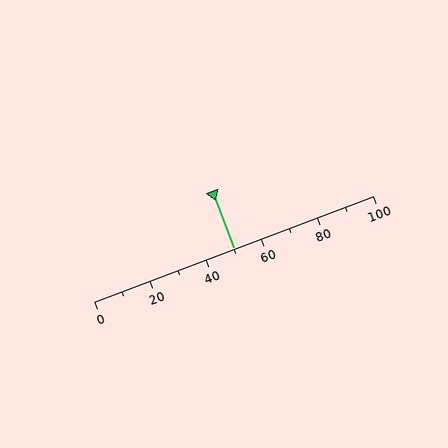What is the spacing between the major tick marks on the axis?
The major ticks are spaced 20 apart.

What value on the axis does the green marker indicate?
The marker indicates approximately 50.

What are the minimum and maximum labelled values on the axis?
The axis runs from 0 to 100.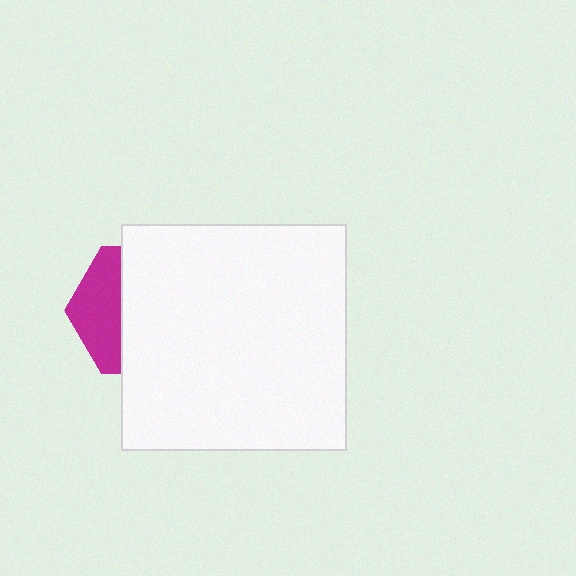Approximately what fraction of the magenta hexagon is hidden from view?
Roughly 65% of the magenta hexagon is hidden behind the white square.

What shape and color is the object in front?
The object in front is a white square.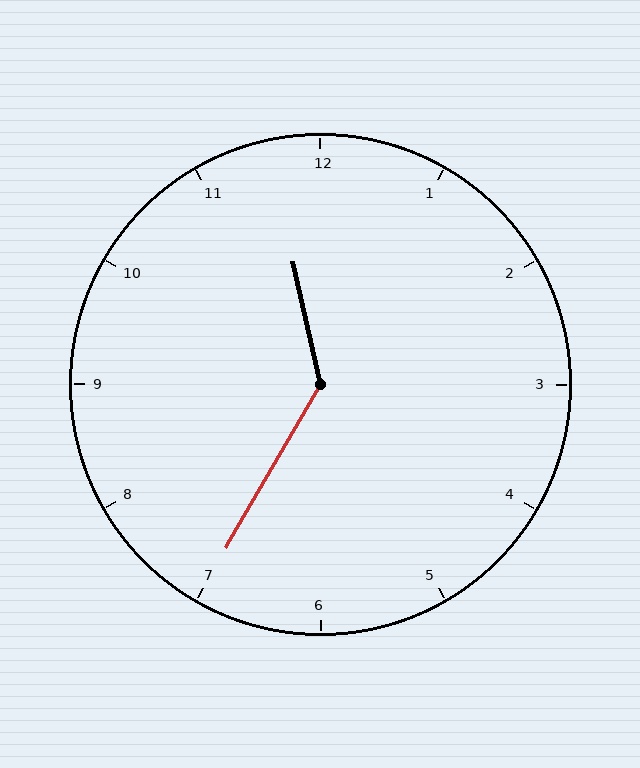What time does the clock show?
11:35.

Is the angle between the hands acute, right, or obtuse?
It is obtuse.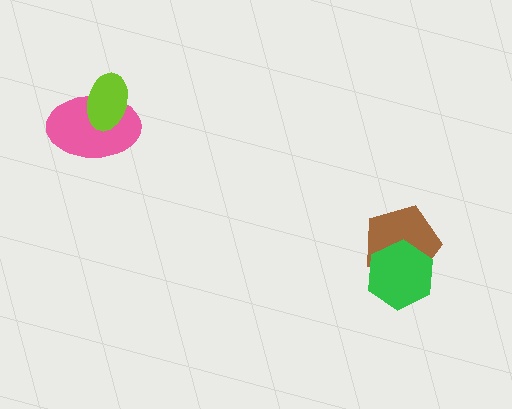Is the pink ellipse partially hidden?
Yes, it is partially covered by another shape.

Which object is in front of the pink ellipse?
The lime ellipse is in front of the pink ellipse.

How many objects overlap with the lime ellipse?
1 object overlaps with the lime ellipse.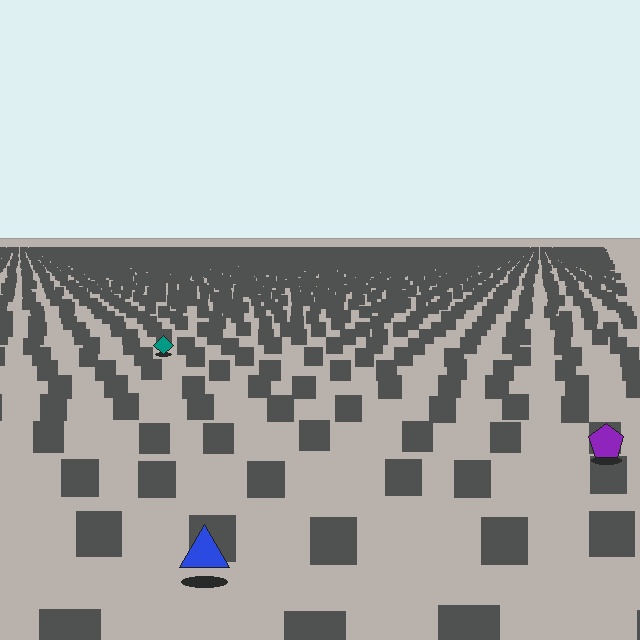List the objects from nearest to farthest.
From nearest to farthest: the blue triangle, the purple pentagon, the teal diamond.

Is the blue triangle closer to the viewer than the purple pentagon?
Yes. The blue triangle is closer — you can tell from the texture gradient: the ground texture is coarser near it.